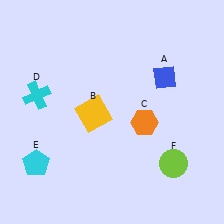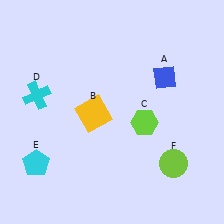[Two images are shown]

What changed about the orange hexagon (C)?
In Image 1, C is orange. In Image 2, it changed to lime.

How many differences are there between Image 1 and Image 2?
There is 1 difference between the two images.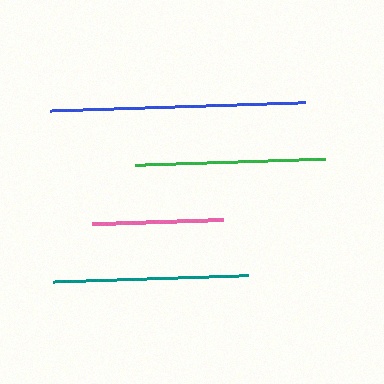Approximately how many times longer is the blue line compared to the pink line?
The blue line is approximately 1.9 times the length of the pink line.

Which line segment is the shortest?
The pink line is the shortest at approximately 131 pixels.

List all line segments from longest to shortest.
From longest to shortest: blue, teal, green, pink.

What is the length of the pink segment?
The pink segment is approximately 131 pixels long.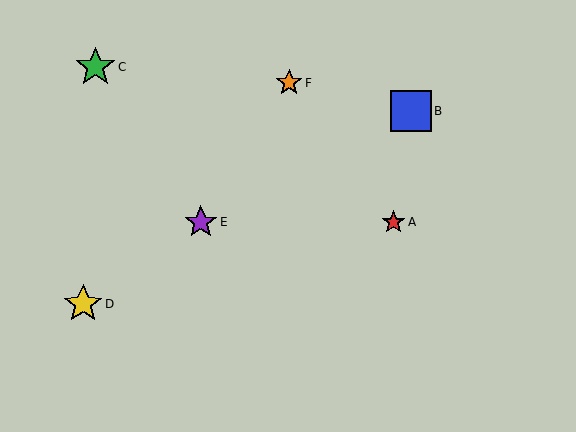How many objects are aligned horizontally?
2 objects (A, E) are aligned horizontally.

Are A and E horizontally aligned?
Yes, both are at y≈222.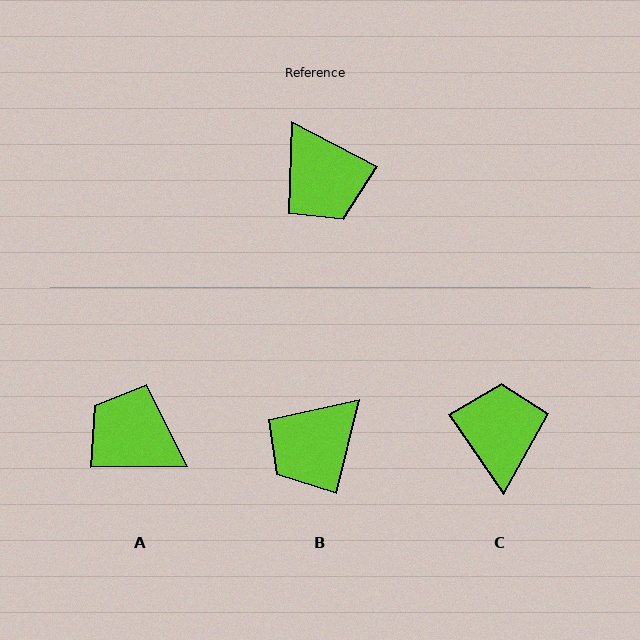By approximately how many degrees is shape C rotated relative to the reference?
Approximately 153 degrees counter-clockwise.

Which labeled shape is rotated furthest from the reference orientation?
C, about 153 degrees away.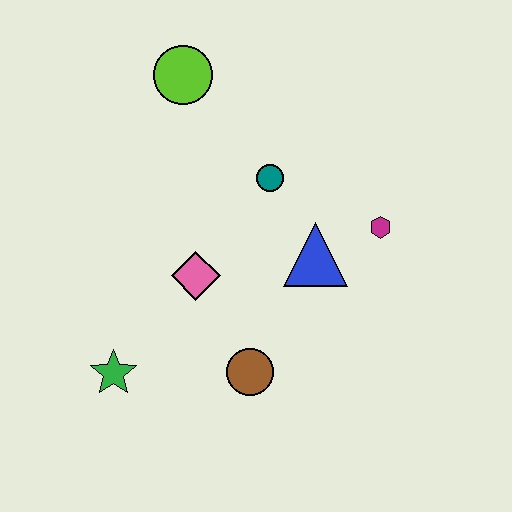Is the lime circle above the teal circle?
Yes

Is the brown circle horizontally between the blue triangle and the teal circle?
No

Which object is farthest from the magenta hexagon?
The green star is farthest from the magenta hexagon.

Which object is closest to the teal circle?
The blue triangle is closest to the teal circle.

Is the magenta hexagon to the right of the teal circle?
Yes